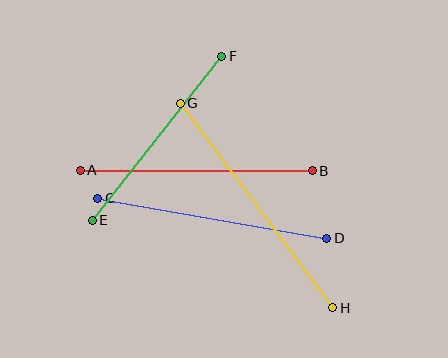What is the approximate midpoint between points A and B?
The midpoint is at approximately (196, 170) pixels.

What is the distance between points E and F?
The distance is approximately 209 pixels.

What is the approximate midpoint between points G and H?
The midpoint is at approximately (257, 205) pixels.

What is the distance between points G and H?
The distance is approximately 255 pixels.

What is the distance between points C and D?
The distance is approximately 233 pixels.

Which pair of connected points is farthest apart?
Points G and H are farthest apart.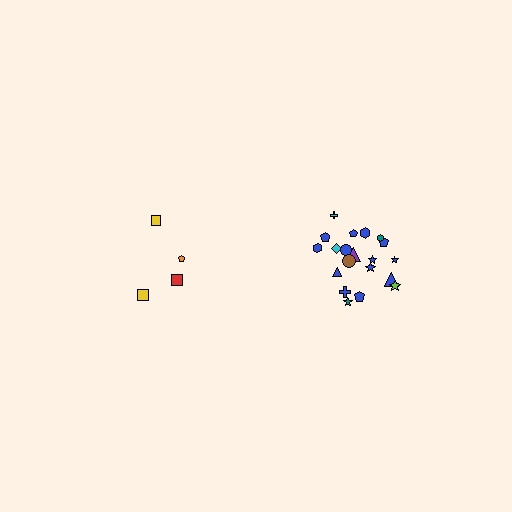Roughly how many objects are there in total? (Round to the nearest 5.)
Roughly 25 objects in total.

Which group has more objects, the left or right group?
The right group.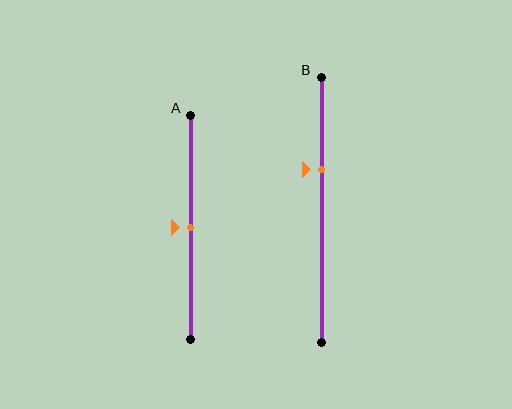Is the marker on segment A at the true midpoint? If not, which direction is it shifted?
Yes, the marker on segment A is at the true midpoint.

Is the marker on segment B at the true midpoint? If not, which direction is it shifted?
No, the marker on segment B is shifted upward by about 15% of the segment length.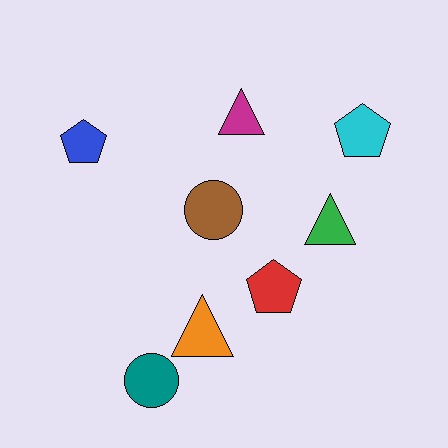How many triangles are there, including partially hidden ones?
There are 3 triangles.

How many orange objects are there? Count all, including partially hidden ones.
There is 1 orange object.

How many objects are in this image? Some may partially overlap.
There are 8 objects.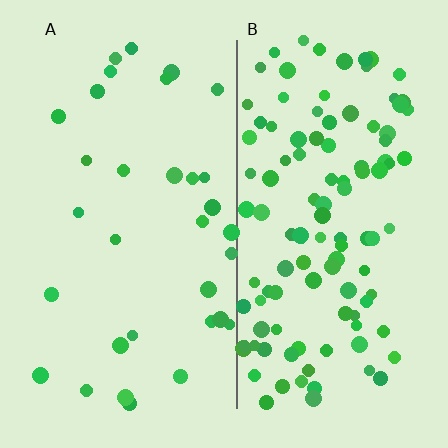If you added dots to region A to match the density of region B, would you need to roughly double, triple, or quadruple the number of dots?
Approximately quadruple.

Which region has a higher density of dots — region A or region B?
B (the right).